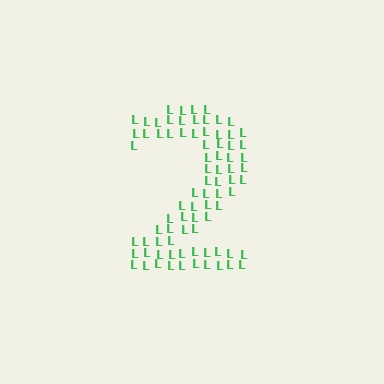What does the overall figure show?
The overall figure shows the digit 2.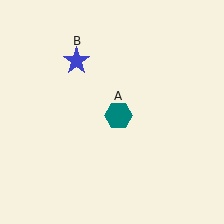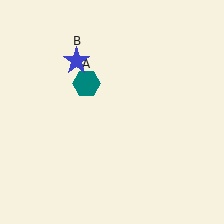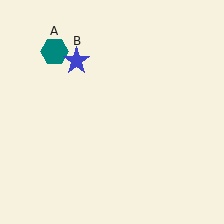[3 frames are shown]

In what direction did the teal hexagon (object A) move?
The teal hexagon (object A) moved up and to the left.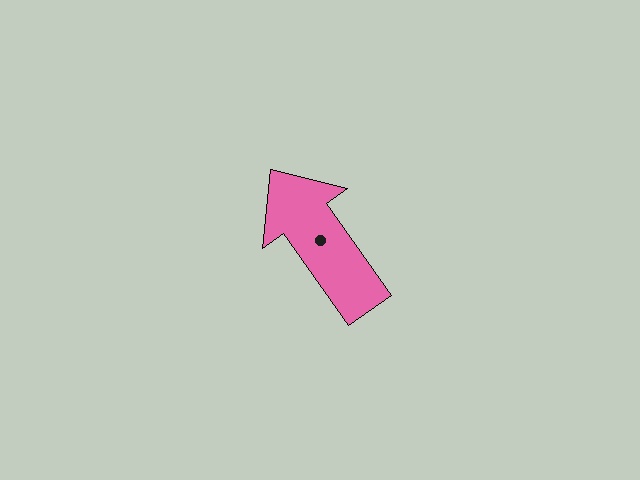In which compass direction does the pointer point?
Northwest.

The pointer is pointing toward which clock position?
Roughly 11 o'clock.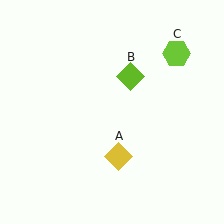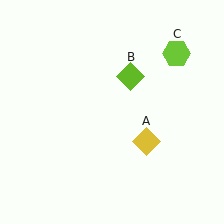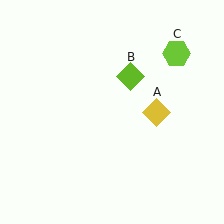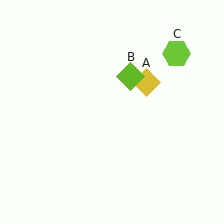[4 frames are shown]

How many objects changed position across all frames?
1 object changed position: yellow diamond (object A).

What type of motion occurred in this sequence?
The yellow diamond (object A) rotated counterclockwise around the center of the scene.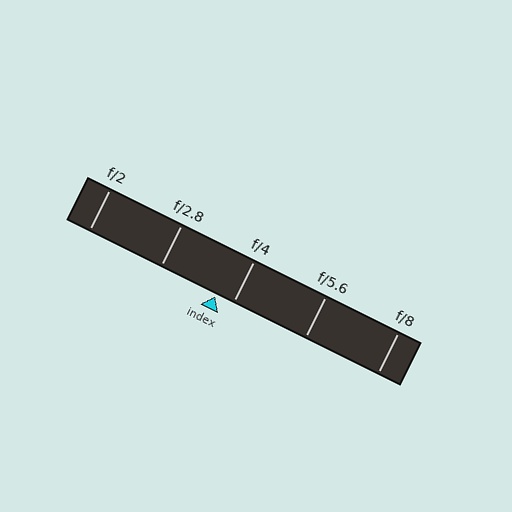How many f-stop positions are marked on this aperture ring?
There are 5 f-stop positions marked.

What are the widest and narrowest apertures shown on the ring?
The widest aperture shown is f/2 and the narrowest is f/8.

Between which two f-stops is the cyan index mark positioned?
The index mark is between f/2.8 and f/4.